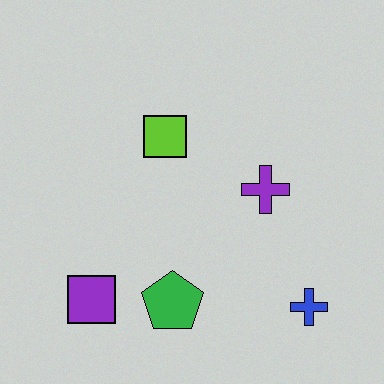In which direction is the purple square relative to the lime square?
The purple square is below the lime square.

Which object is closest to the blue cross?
The purple cross is closest to the blue cross.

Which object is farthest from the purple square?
The blue cross is farthest from the purple square.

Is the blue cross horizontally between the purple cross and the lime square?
No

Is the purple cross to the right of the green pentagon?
Yes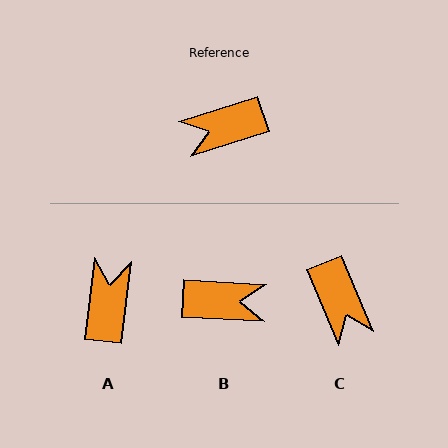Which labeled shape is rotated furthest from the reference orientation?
B, about 159 degrees away.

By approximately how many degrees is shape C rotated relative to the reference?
Approximately 95 degrees counter-clockwise.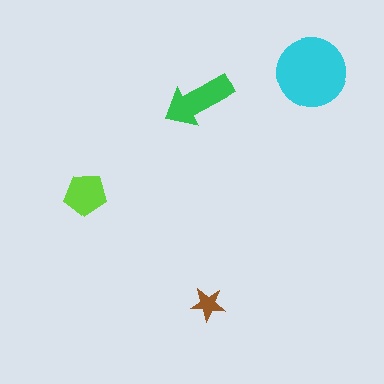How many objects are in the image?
There are 4 objects in the image.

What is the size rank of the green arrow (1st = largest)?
2nd.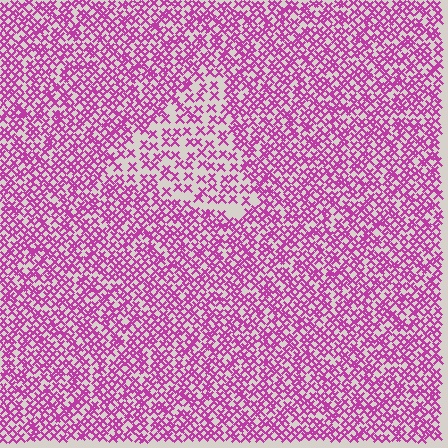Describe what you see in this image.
The image contains small magenta elements arranged at two different densities. A triangle-shaped region is visible where the elements are less densely packed than the surrounding area.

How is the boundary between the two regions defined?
The boundary is defined by a change in element density (approximately 1.9x ratio). All elements are the same color, size, and shape.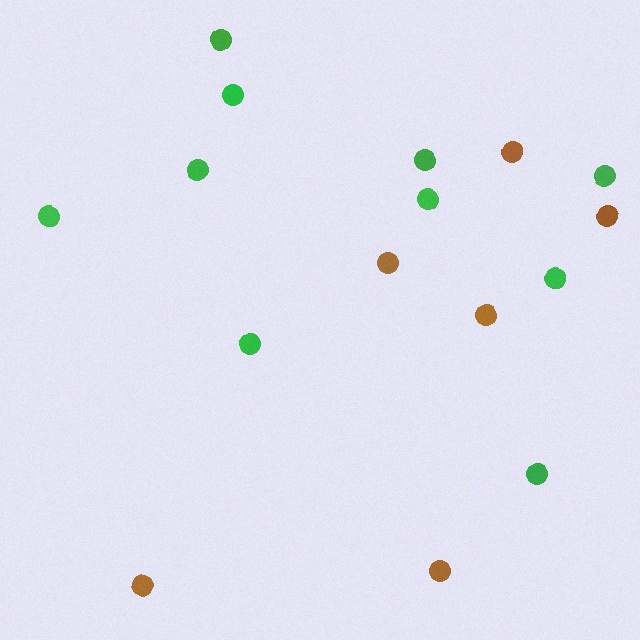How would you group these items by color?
There are 2 groups: one group of brown circles (6) and one group of green circles (10).